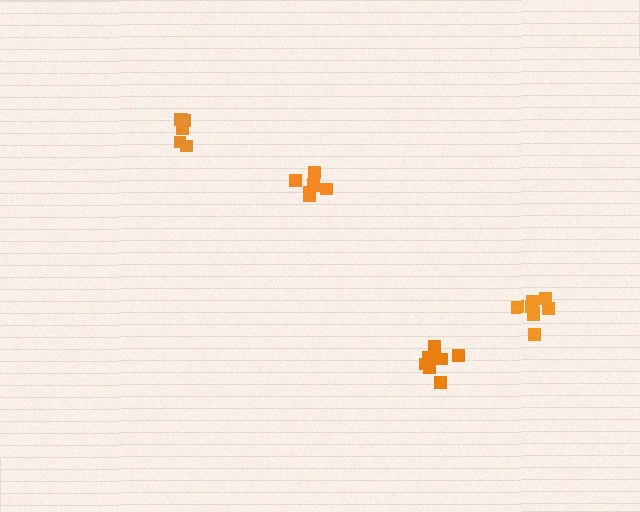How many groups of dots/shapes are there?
There are 4 groups.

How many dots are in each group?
Group 1: 7 dots, Group 2: 5 dots, Group 3: 8 dots, Group 4: 7 dots (27 total).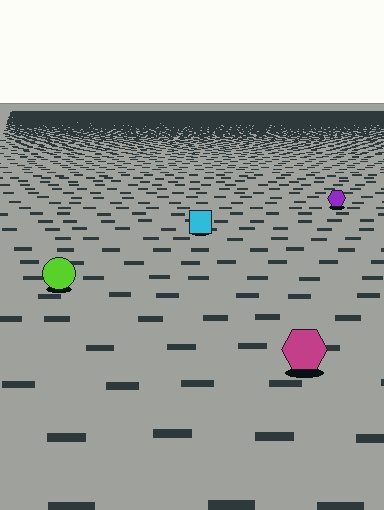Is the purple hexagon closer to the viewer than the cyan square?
No. The cyan square is closer — you can tell from the texture gradient: the ground texture is coarser near it.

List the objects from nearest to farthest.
From nearest to farthest: the magenta hexagon, the lime circle, the cyan square, the purple hexagon.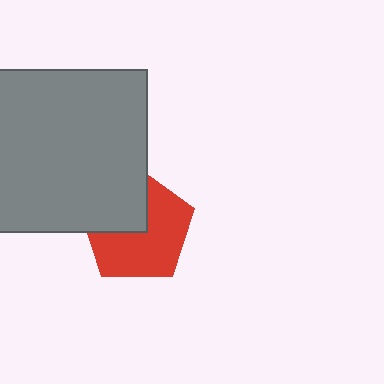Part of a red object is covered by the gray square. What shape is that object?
It is a pentagon.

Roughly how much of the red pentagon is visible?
About half of it is visible (roughly 64%).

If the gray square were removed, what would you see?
You would see the complete red pentagon.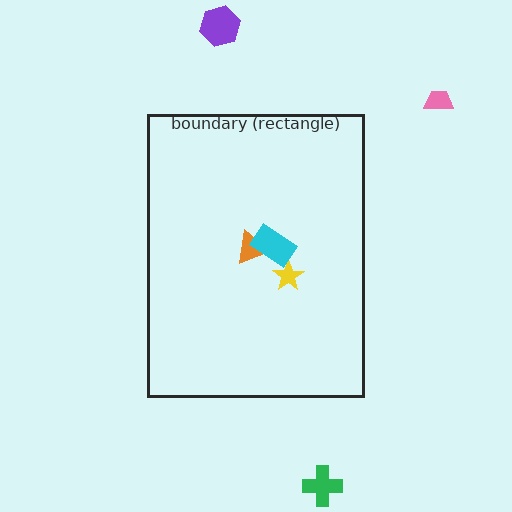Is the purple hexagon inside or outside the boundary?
Outside.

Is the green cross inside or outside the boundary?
Outside.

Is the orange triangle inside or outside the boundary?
Inside.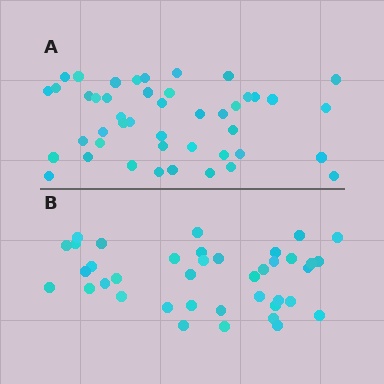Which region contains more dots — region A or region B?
Region A (the top region) has more dots.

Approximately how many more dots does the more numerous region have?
Region A has about 6 more dots than region B.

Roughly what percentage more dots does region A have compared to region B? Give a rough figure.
About 15% more.